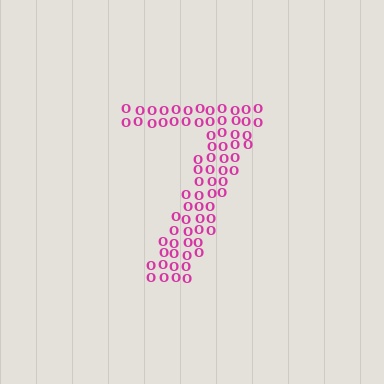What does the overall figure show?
The overall figure shows the digit 7.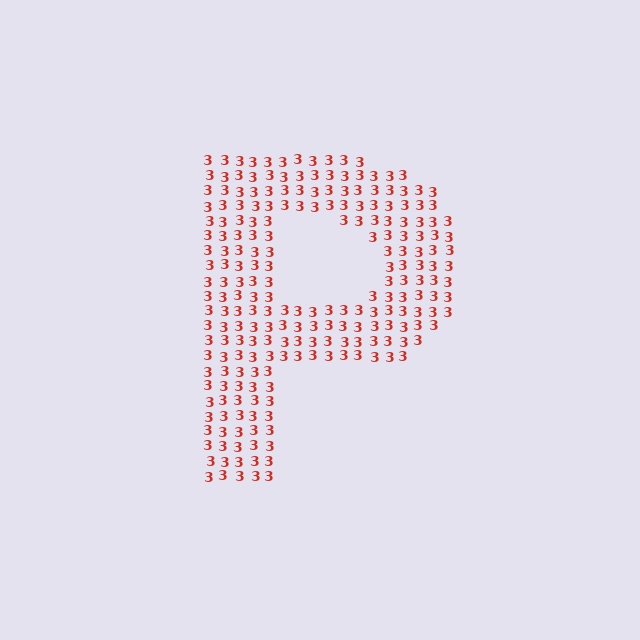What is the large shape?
The large shape is the letter P.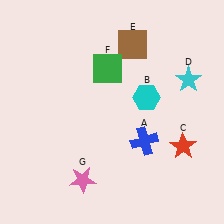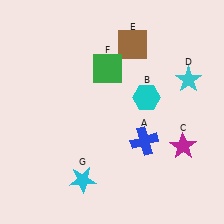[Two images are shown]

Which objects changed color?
C changed from red to magenta. G changed from pink to cyan.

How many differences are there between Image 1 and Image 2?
There are 2 differences between the two images.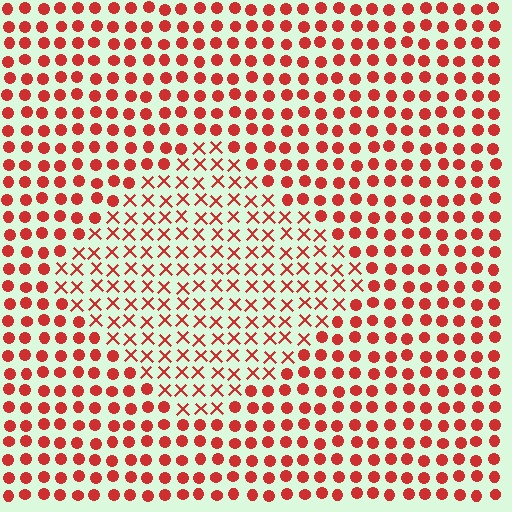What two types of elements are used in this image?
The image uses X marks inside the diamond region and circles outside it.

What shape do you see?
I see a diamond.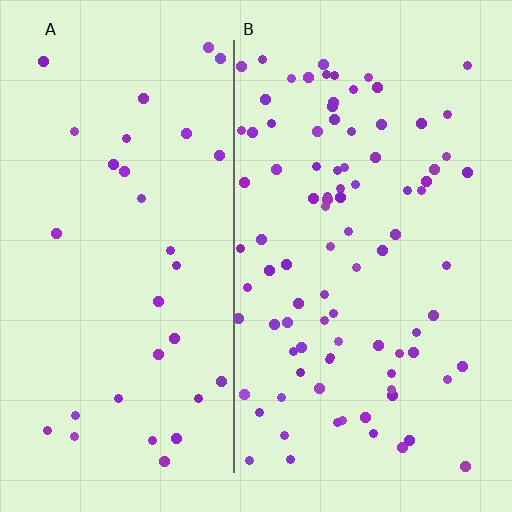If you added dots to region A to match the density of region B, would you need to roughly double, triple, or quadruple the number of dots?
Approximately triple.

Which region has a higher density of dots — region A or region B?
B (the right).